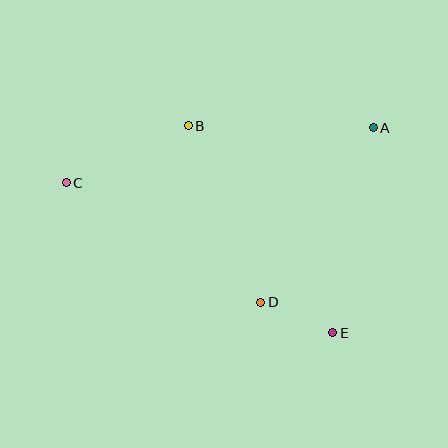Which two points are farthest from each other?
Points A and C are farthest from each other.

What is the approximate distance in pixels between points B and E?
The distance between B and E is approximately 253 pixels.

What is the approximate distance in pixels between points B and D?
The distance between B and D is approximately 191 pixels.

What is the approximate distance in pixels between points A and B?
The distance between A and B is approximately 185 pixels.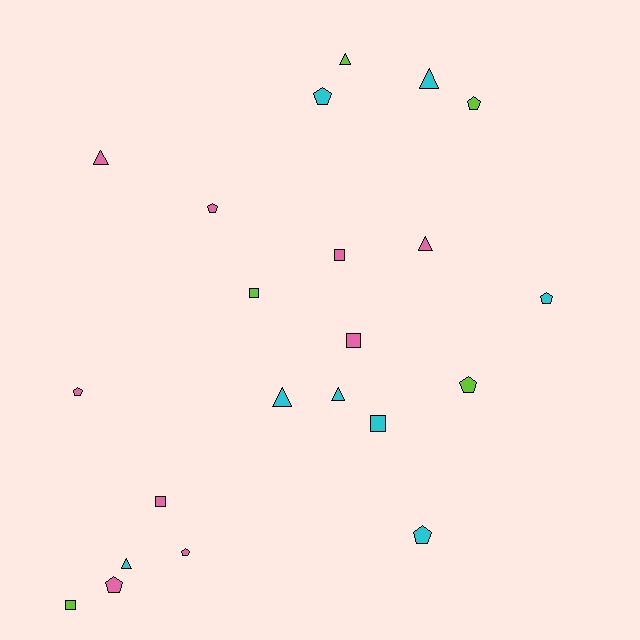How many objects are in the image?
There are 22 objects.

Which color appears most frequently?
Pink, with 9 objects.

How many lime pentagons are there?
There are 2 lime pentagons.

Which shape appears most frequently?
Pentagon, with 9 objects.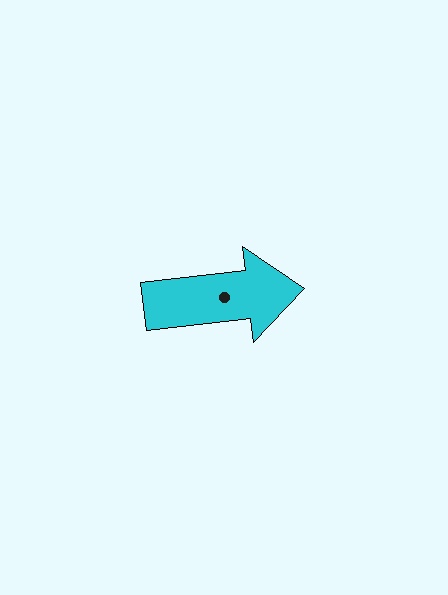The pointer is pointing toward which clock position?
Roughly 3 o'clock.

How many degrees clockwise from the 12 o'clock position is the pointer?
Approximately 84 degrees.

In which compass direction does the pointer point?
East.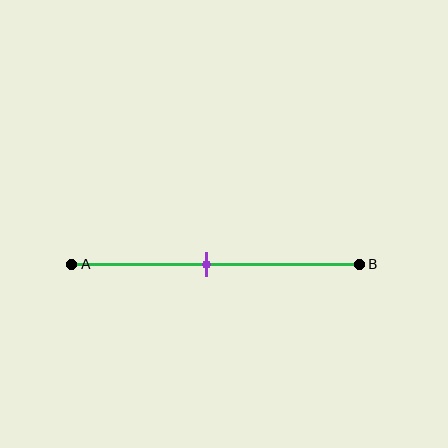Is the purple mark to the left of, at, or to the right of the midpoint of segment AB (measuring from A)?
The purple mark is to the left of the midpoint of segment AB.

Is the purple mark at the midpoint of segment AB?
No, the mark is at about 45% from A, not at the 50% midpoint.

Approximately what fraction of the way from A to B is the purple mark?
The purple mark is approximately 45% of the way from A to B.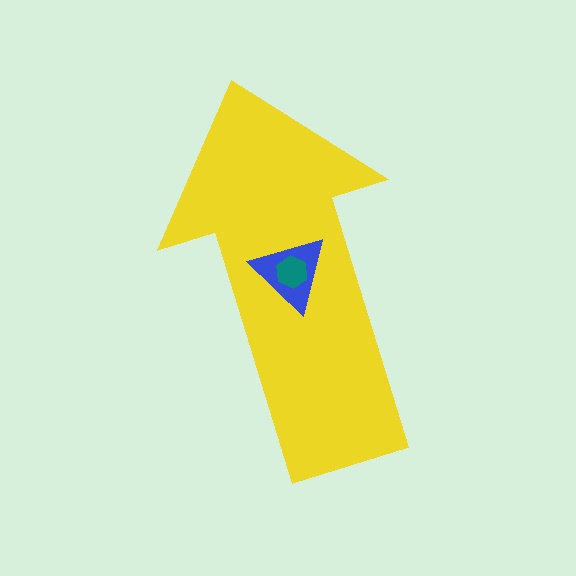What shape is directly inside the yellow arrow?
The blue triangle.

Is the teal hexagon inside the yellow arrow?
Yes.